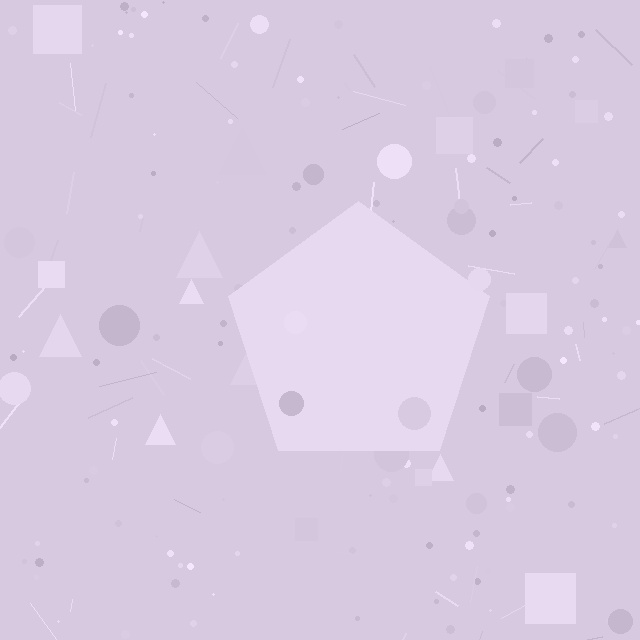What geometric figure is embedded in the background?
A pentagon is embedded in the background.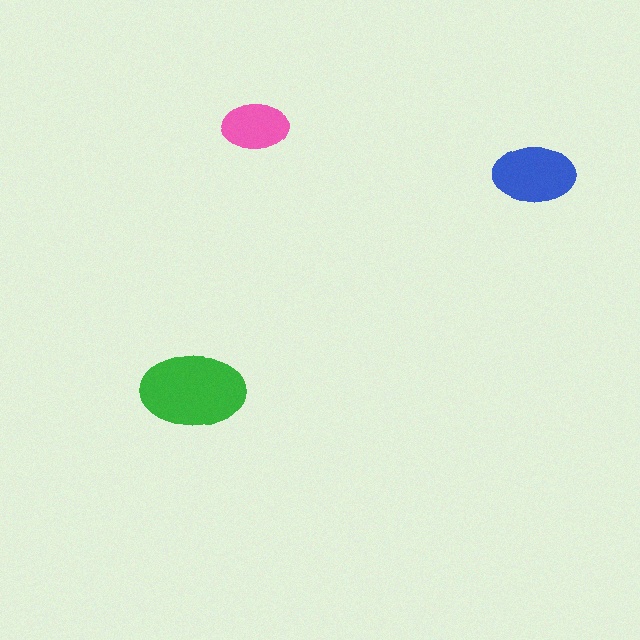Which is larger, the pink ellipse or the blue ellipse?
The blue one.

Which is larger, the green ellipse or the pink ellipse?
The green one.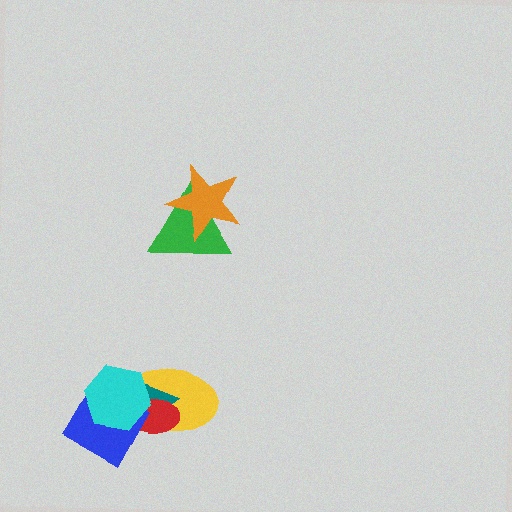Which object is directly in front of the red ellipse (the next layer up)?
The blue diamond is directly in front of the red ellipse.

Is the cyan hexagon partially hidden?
No, no other shape covers it.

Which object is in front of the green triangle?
The orange star is in front of the green triangle.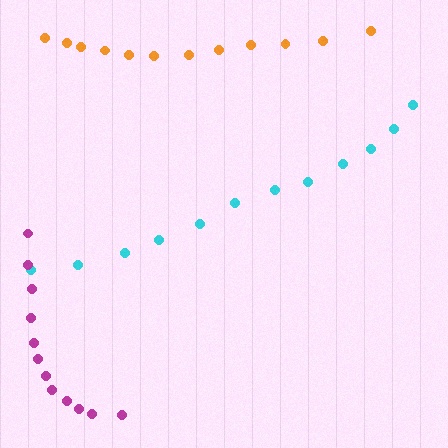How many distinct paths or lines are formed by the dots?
There are 3 distinct paths.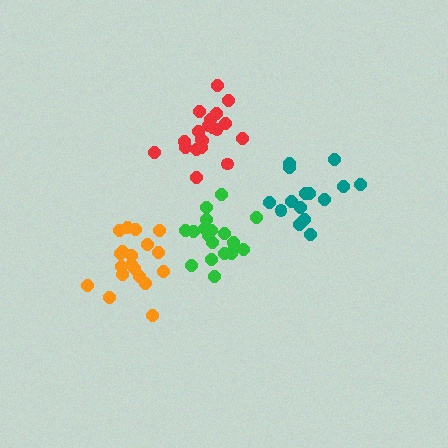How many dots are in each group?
Group 1: 19 dots, Group 2: 20 dots, Group 3: 15 dots, Group 4: 19 dots (73 total).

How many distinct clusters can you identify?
There are 4 distinct clusters.